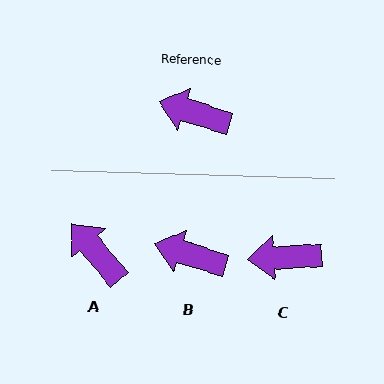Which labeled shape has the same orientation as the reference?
B.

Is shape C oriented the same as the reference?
No, it is off by about 21 degrees.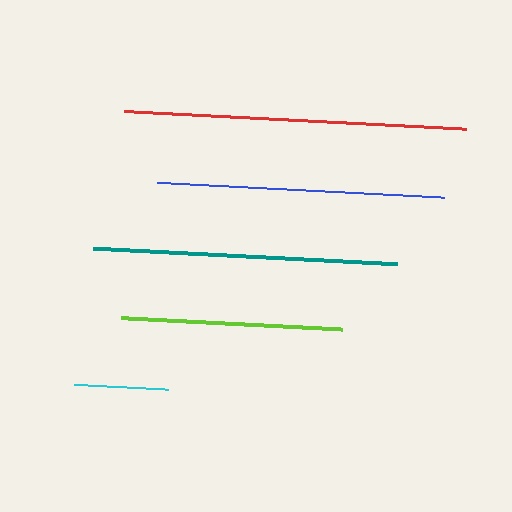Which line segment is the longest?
The red line is the longest at approximately 342 pixels.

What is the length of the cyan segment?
The cyan segment is approximately 94 pixels long.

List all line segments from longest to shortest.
From longest to shortest: red, teal, blue, lime, cyan.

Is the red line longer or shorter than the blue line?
The red line is longer than the blue line.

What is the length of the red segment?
The red segment is approximately 342 pixels long.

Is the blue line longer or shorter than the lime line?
The blue line is longer than the lime line.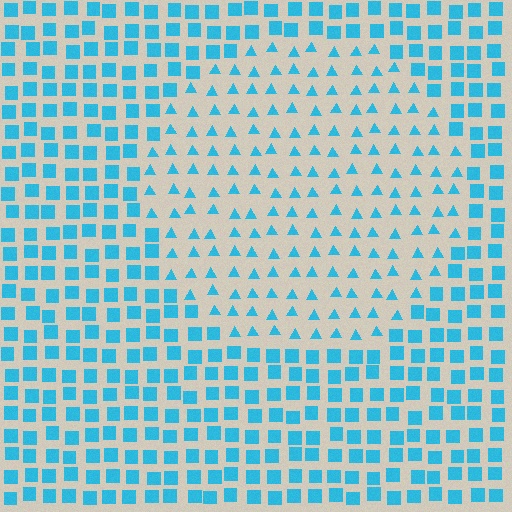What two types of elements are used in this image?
The image uses triangles inside the circle region and squares outside it.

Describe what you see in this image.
The image is filled with small cyan elements arranged in a uniform grid. A circle-shaped region contains triangles, while the surrounding area contains squares. The boundary is defined purely by the change in element shape.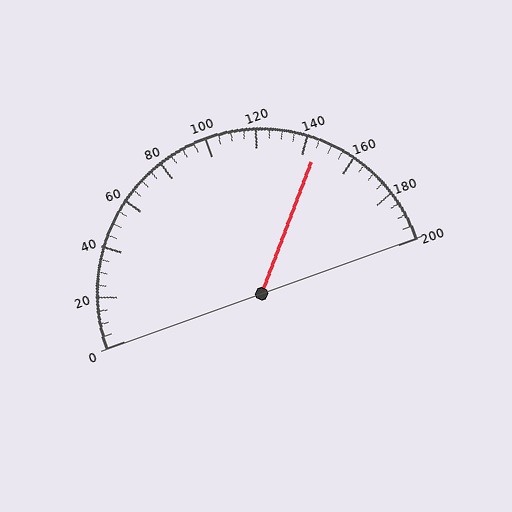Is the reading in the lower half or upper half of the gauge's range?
The reading is in the upper half of the range (0 to 200).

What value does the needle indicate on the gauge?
The needle indicates approximately 145.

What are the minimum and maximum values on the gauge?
The gauge ranges from 0 to 200.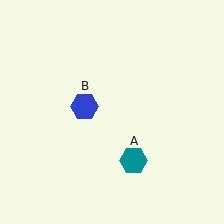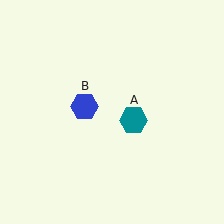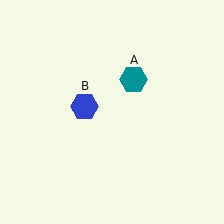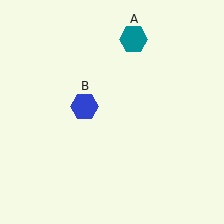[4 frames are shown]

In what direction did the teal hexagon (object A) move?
The teal hexagon (object A) moved up.